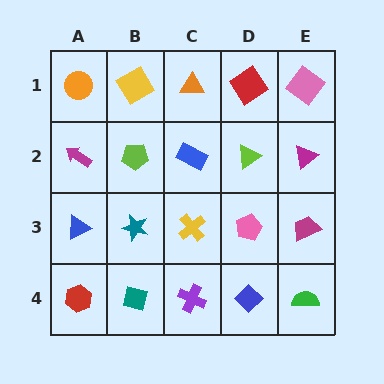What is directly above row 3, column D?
A lime triangle.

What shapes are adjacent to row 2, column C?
An orange triangle (row 1, column C), a yellow cross (row 3, column C), a lime pentagon (row 2, column B), a lime triangle (row 2, column D).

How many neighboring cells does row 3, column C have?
4.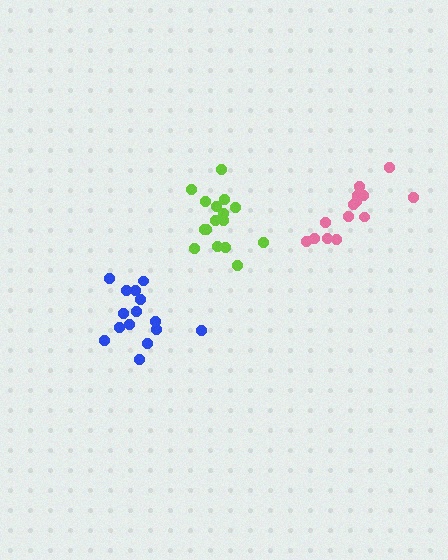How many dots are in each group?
Group 1: 16 dots, Group 2: 15 dots, Group 3: 14 dots (45 total).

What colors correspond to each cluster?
The clusters are colored: lime, blue, pink.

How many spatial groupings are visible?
There are 3 spatial groupings.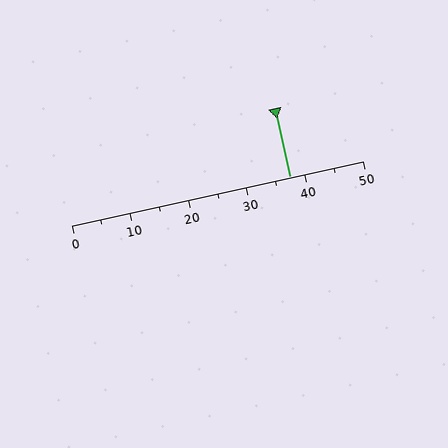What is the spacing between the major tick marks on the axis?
The major ticks are spaced 10 apart.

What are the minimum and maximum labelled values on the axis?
The axis runs from 0 to 50.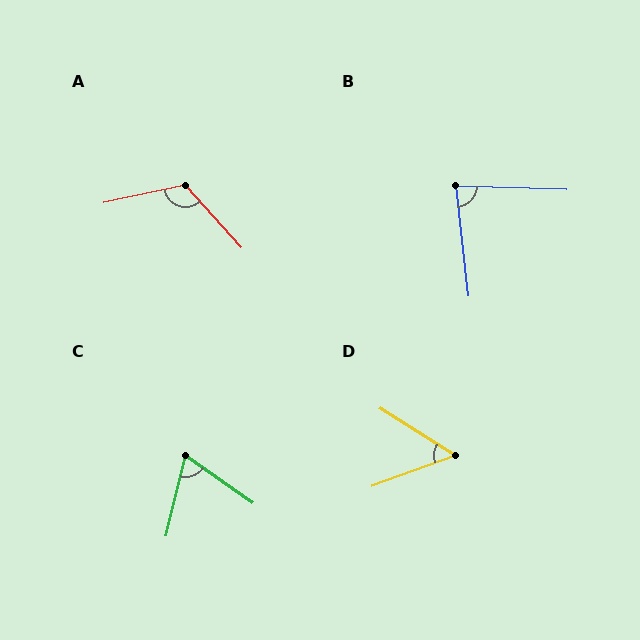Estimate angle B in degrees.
Approximately 82 degrees.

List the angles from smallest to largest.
D (52°), C (68°), B (82°), A (120°).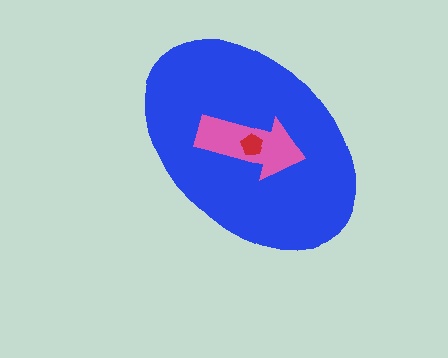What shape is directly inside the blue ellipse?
The pink arrow.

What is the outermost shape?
The blue ellipse.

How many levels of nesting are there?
3.